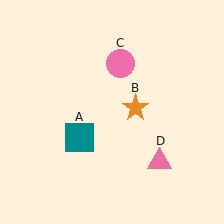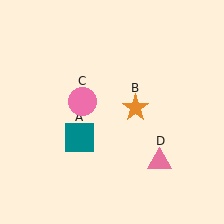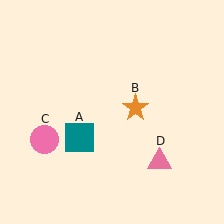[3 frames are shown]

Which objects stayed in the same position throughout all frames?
Teal square (object A) and orange star (object B) and pink triangle (object D) remained stationary.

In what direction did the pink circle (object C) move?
The pink circle (object C) moved down and to the left.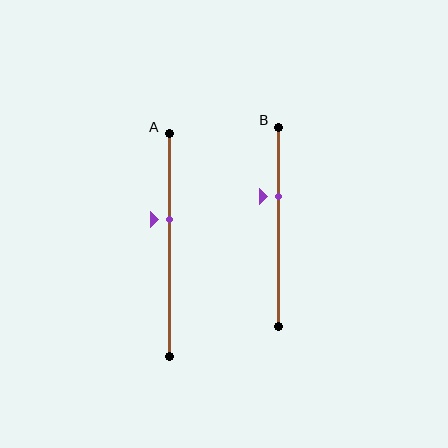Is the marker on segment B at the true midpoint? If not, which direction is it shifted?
No, the marker on segment B is shifted upward by about 15% of the segment length.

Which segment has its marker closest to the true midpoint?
Segment A has its marker closest to the true midpoint.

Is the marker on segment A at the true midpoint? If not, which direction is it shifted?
No, the marker on segment A is shifted upward by about 12% of the segment length.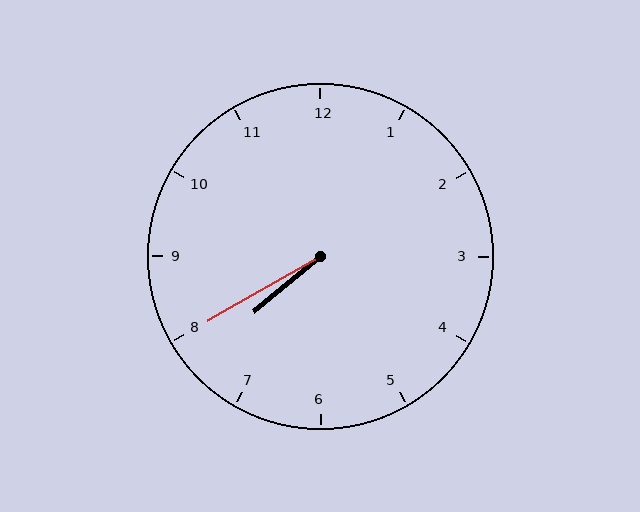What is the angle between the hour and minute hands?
Approximately 10 degrees.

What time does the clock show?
7:40.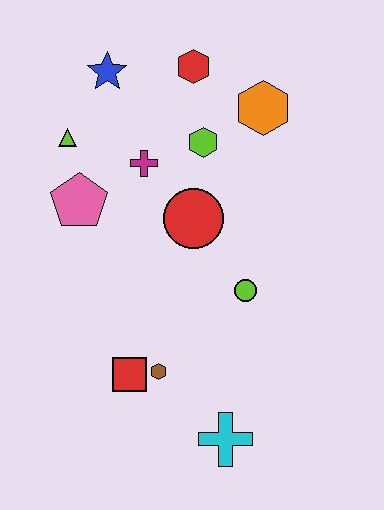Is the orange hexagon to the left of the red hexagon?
No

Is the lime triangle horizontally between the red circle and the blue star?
No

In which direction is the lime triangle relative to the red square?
The lime triangle is above the red square.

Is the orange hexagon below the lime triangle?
No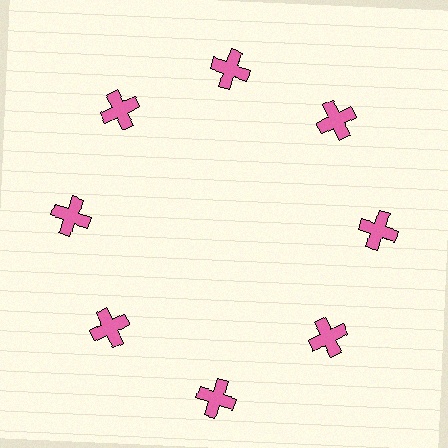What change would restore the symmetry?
The symmetry would be restored by moving it inward, back onto the ring so that all 8 crosses sit at equal angles and equal distance from the center.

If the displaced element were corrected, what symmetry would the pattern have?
It would have 8-fold rotational symmetry — the pattern would map onto itself every 45 degrees.